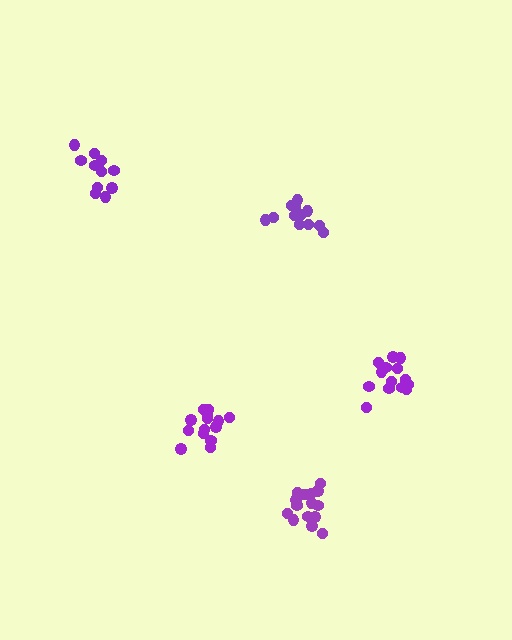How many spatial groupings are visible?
There are 5 spatial groupings.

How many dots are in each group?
Group 1: 11 dots, Group 2: 14 dots, Group 3: 15 dots, Group 4: 16 dots, Group 5: 12 dots (68 total).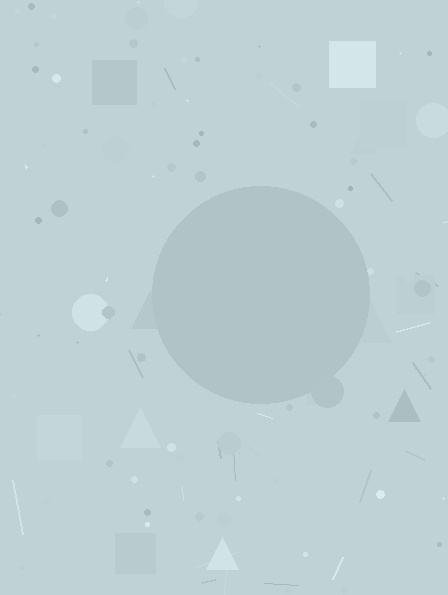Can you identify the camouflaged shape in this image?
The camouflaged shape is a circle.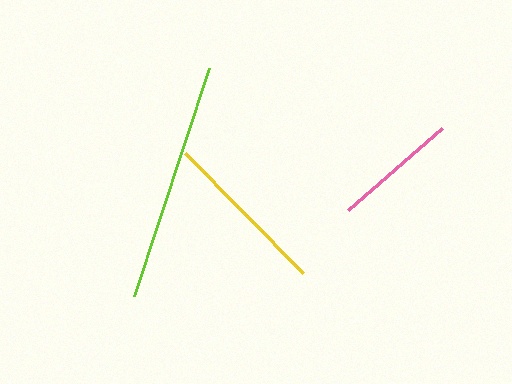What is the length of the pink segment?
The pink segment is approximately 125 pixels long.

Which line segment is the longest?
The lime line is the longest at approximately 240 pixels.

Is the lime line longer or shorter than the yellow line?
The lime line is longer than the yellow line.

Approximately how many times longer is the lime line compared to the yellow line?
The lime line is approximately 1.4 times the length of the yellow line.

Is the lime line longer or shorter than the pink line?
The lime line is longer than the pink line.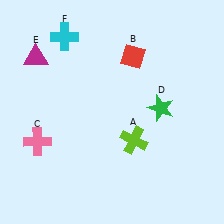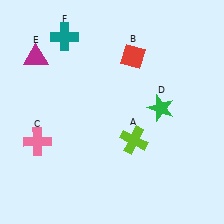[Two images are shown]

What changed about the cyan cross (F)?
In Image 1, F is cyan. In Image 2, it changed to teal.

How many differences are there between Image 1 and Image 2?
There is 1 difference between the two images.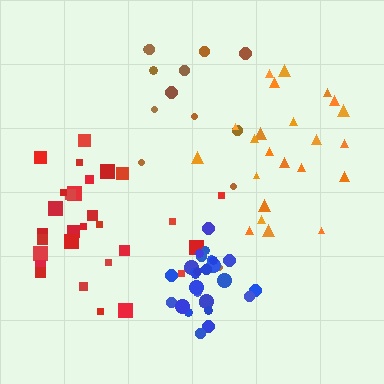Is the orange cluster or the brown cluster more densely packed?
Orange.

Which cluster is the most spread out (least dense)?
Brown.